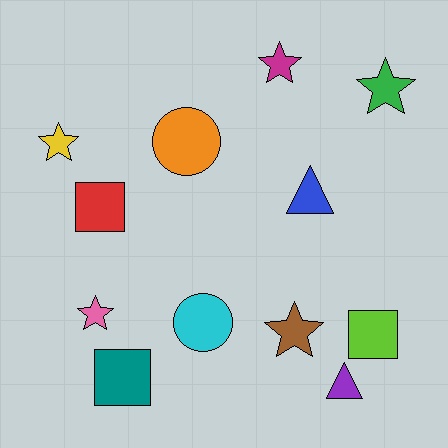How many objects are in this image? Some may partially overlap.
There are 12 objects.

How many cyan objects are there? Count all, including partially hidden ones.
There is 1 cyan object.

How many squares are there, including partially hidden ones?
There are 3 squares.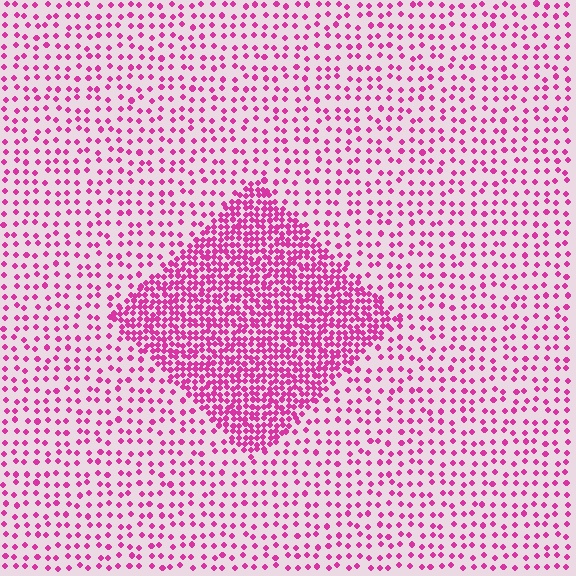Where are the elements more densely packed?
The elements are more densely packed inside the diamond boundary.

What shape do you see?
I see a diamond.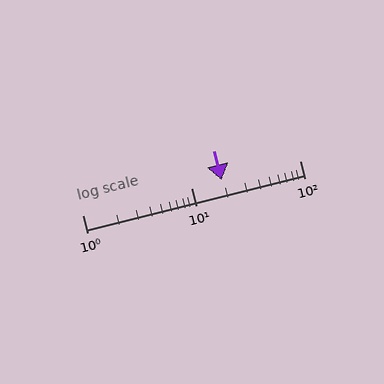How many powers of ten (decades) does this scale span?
The scale spans 2 decades, from 1 to 100.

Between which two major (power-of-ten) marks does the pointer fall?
The pointer is between 10 and 100.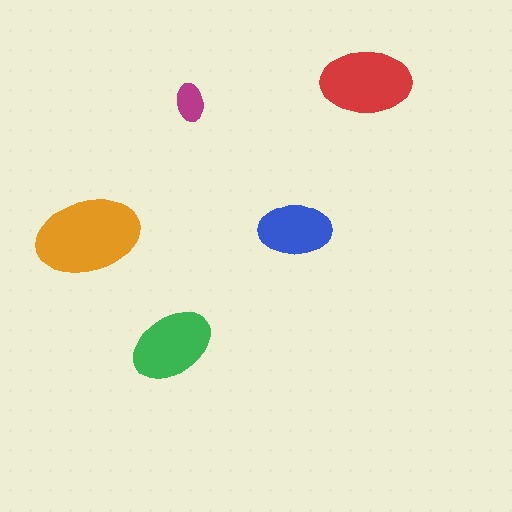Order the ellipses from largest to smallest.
the orange one, the red one, the green one, the blue one, the magenta one.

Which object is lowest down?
The green ellipse is bottommost.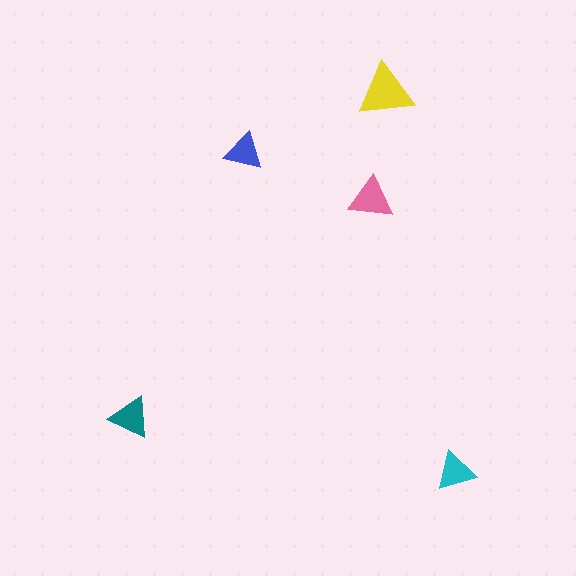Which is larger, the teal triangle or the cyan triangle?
The teal one.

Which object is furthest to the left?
The teal triangle is leftmost.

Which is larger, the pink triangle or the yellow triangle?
The yellow one.